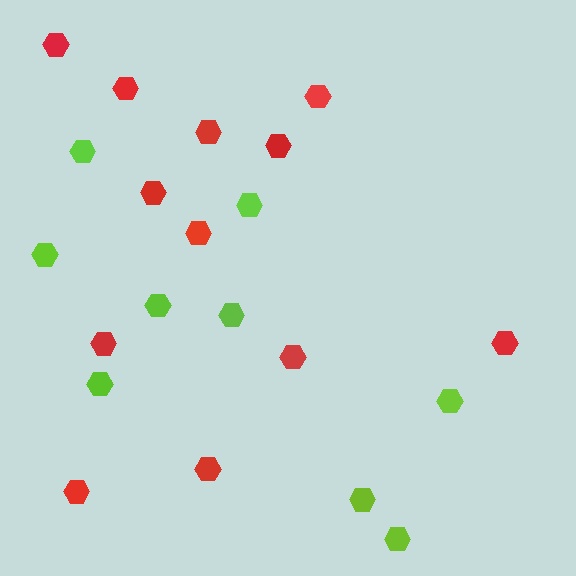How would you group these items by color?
There are 2 groups: one group of lime hexagons (9) and one group of red hexagons (12).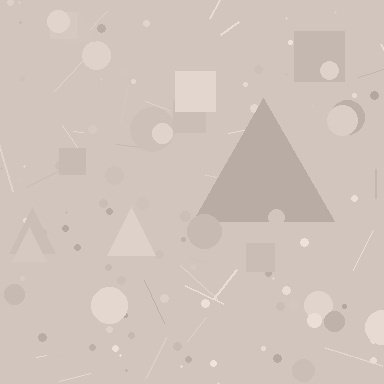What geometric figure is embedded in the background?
A triangle is embedded in the background.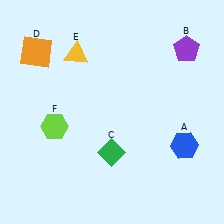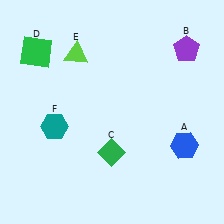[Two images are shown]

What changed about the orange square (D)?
In Image 1, D is orange. In Image 2, it changed to green.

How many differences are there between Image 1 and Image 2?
There are 3 differences between the two images.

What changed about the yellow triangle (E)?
In Image 1, E is yellow. In Image 2, it changed to lime.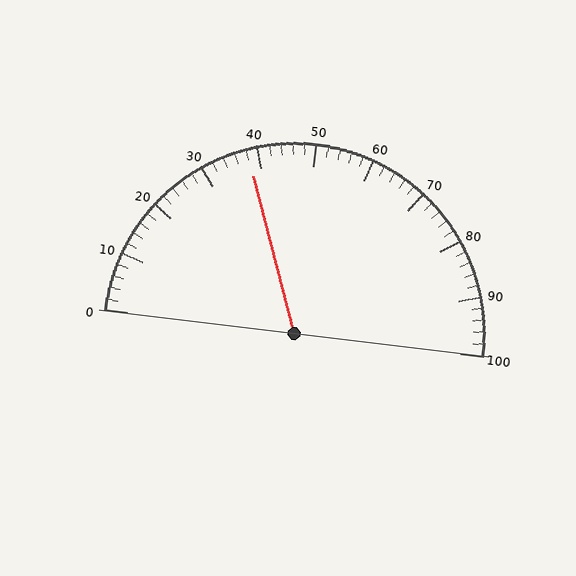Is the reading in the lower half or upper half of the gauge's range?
The reading is in the lower half of the range (0 to 100).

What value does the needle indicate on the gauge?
The needle indicates approximately 38.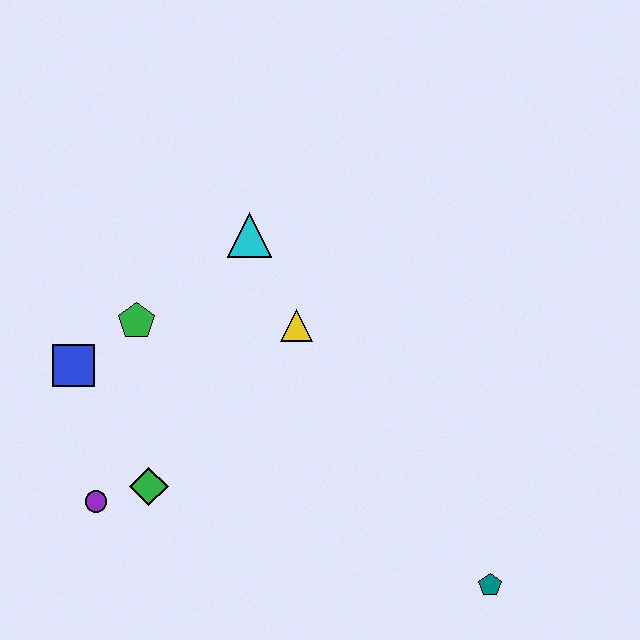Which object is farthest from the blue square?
The teal pentagon is farthest from the blue square.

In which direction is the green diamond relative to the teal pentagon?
The green diamond is to the left of the teal pentagon.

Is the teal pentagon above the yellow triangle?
No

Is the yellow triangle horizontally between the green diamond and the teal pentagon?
Yes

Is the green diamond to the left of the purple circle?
No